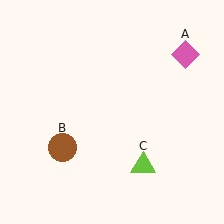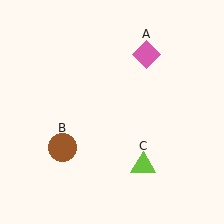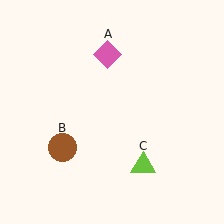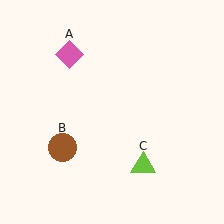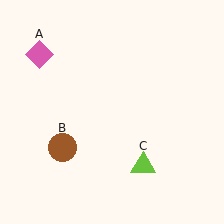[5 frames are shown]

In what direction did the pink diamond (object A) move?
The pink diamond (object A) moved left.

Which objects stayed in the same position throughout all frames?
Brown circle (object B) and lime triangle (object C) remained stationary.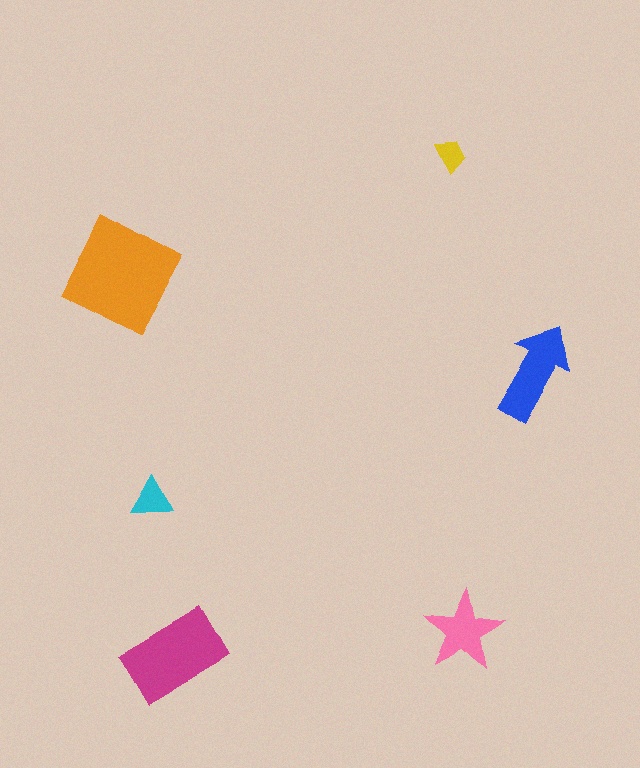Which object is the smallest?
The yellow trapezoid.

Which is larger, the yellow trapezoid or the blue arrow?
The blue arrow.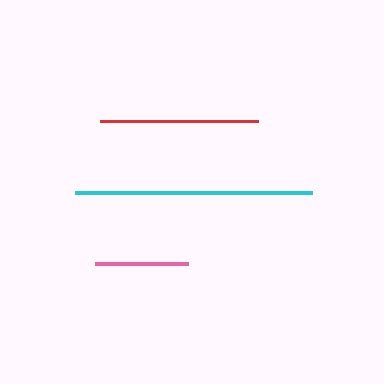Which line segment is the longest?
The cyan line is the longest at approximately 236 pixels.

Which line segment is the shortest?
The pink line is the shortest at approximately 93 pixels.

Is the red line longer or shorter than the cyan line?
The cyan line is longer than the red line.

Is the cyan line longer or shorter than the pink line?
The cyan line is longer than the pink line.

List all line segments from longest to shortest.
From longest to shortest: cyan, red, pink.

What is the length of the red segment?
The red segment is approximately 158 pixels long.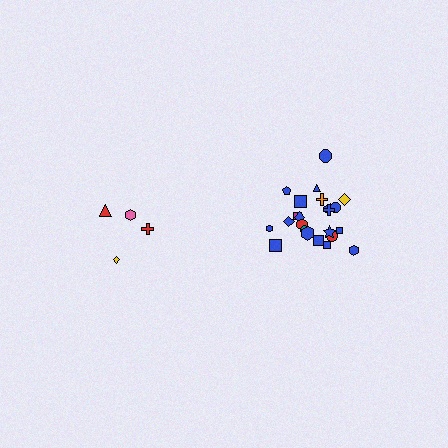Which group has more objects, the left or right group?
The right group.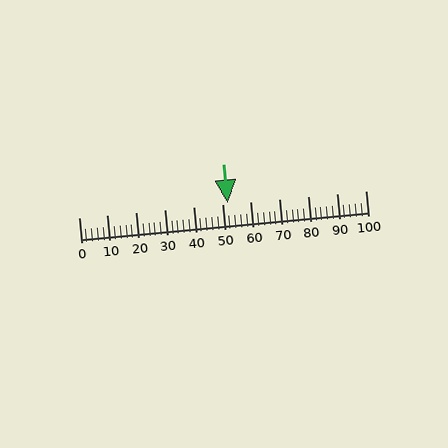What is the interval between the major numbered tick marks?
The major tick marks are spaced 10 units apart.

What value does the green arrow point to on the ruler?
The green arrow points to approximately 52.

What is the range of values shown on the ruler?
The ruler shows values from 0 to 100.